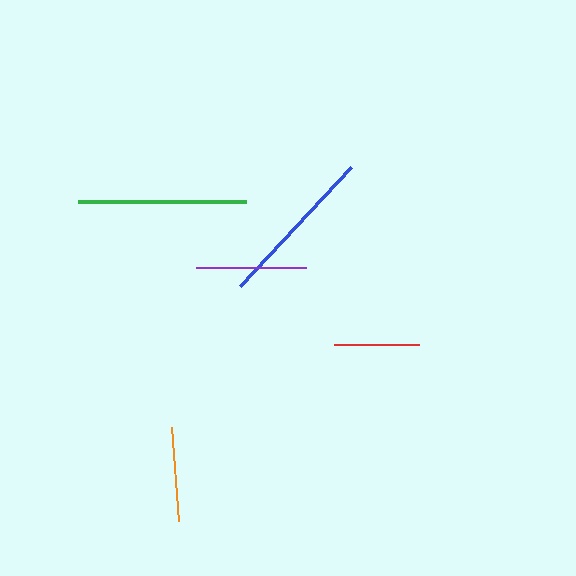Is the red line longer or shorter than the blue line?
The blue line is longer than the red line.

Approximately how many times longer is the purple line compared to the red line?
The purple line is approximately 1.3 times the length of the red line.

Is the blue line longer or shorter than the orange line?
The blue line is longer than the orange line.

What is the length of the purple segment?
The purple segment is approximately 110 pixels long.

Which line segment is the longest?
The green line is the longest at approximately 167 pixels.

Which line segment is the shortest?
The red line is the shortest at approximately 85 pixels.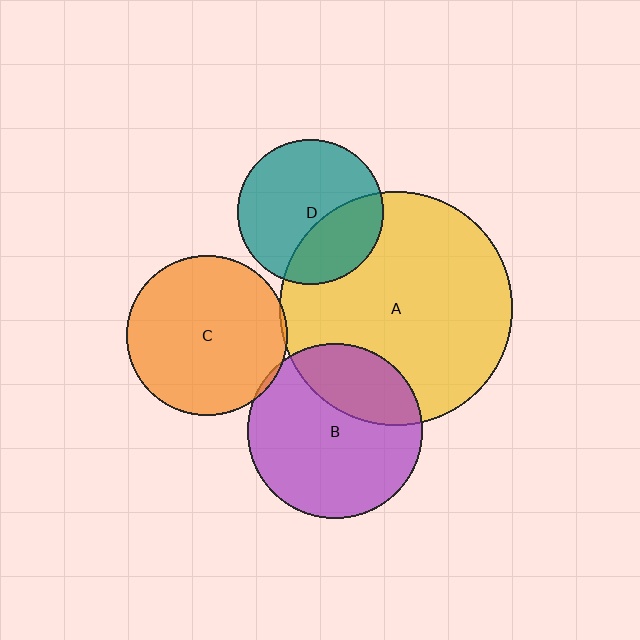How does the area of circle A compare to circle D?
Approximately 2.6 times.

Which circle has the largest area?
Circle A (yellow).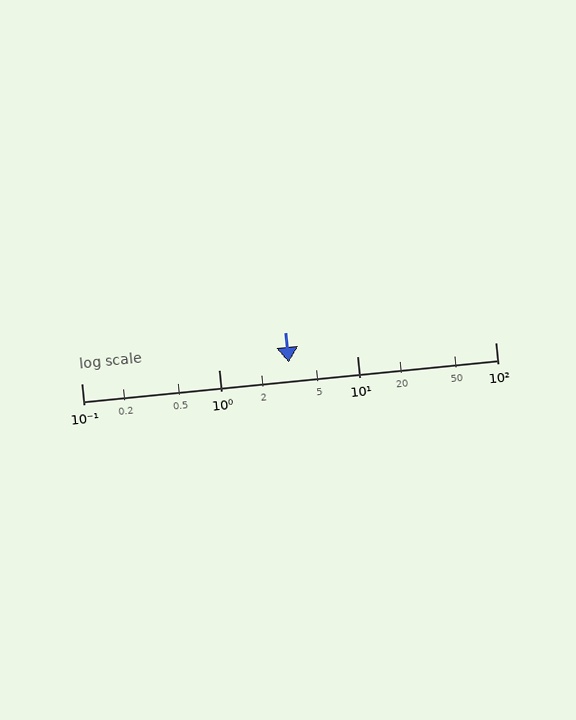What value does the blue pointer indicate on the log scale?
The pointer indicates approximately 3.2.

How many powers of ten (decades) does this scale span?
The scale spans 3 decades, from 0.1 to 100.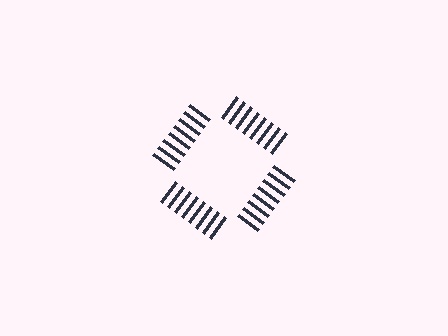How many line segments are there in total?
32 — 8 along each of the 4 edges.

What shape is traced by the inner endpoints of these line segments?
An illusory square — the line segments terminate on its edges but no continuous stroke is drawn.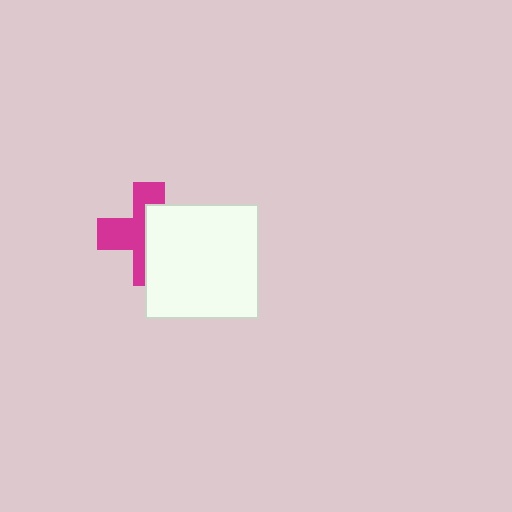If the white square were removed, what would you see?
You would see the complete magenta cross.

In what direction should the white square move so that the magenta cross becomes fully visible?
The white square should move right. That is the shortest direction to clear the overlap and leave the magenta cross fully visible.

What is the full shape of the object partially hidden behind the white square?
The partially hidden object is a magenta cross.